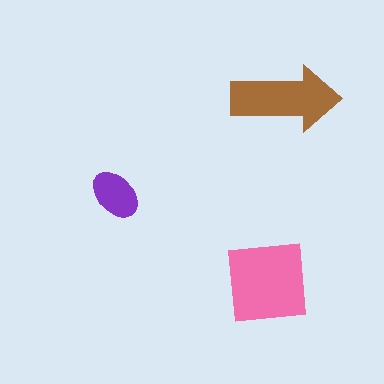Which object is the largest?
The pink square.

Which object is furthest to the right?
The brown arrow is rightmost.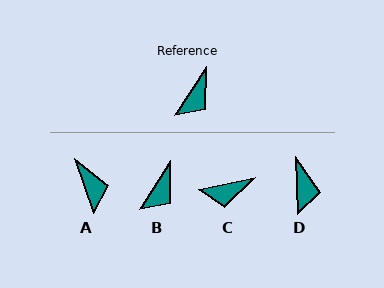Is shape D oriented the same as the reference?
No, it is off by about 35 degrees.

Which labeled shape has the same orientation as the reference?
B.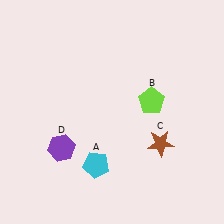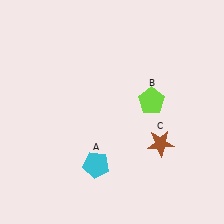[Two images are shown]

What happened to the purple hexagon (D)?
The purple hexagon (D) was removed in Image 2. It was in the bottom-left area of Image 1.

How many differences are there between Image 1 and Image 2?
There is 1 difference between the two images.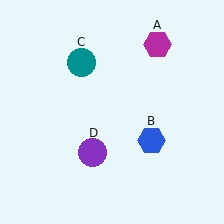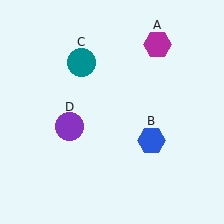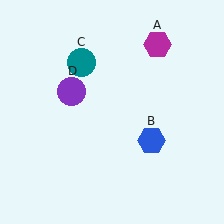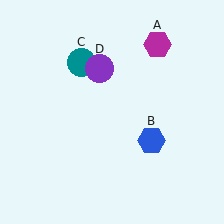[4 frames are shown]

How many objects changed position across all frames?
1 object changed position: purple circle (object D).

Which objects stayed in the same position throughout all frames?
Magenta hexagon (object A) and blue hexagon (object B) and teal circle (object C) remained stationary.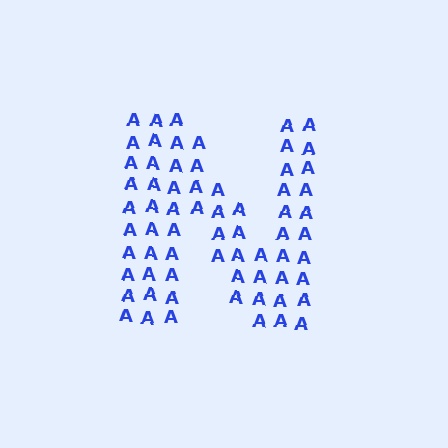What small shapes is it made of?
It is made of small letter A's.